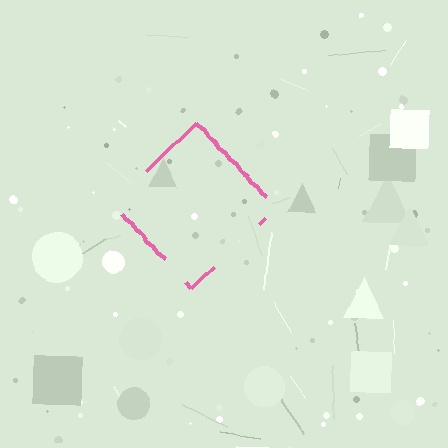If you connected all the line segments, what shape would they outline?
They would outline a diamond.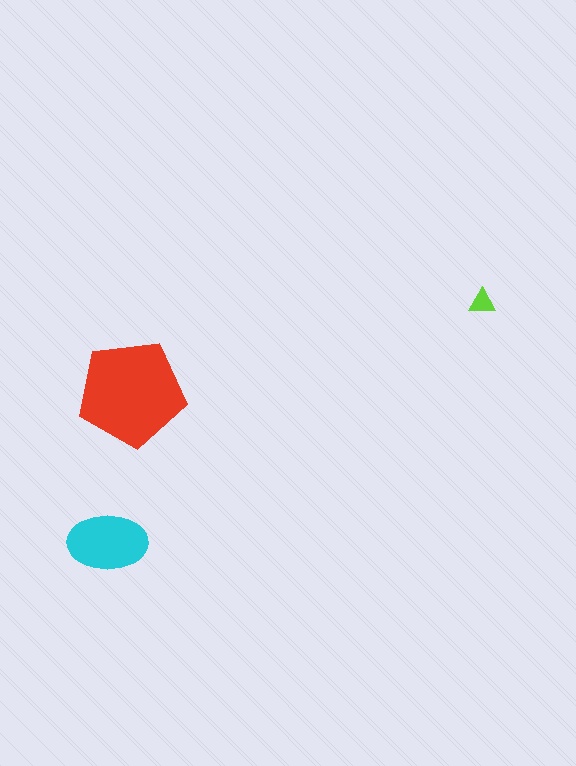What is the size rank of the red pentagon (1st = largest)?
1st.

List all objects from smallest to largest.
The lime triangle, the cyan ellipse, the red pentagon.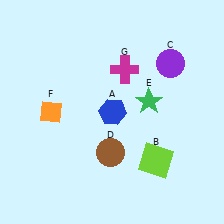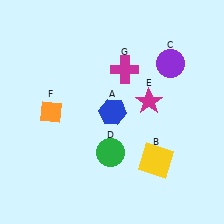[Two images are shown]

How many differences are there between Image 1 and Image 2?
There are 3 differences between the two images.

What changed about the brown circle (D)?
In Image 1, D is brown. In Image 2, it changed to green.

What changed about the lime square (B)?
In Image 1, B is lime. In Image 2, it changed to yellow.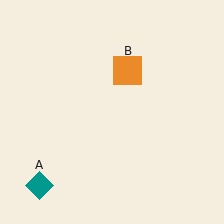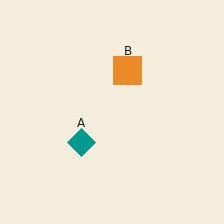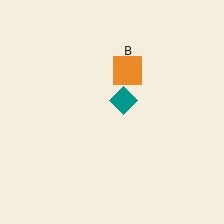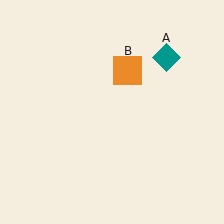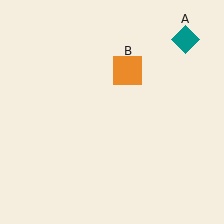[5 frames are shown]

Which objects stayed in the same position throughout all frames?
Orange square (object B) remained stationary.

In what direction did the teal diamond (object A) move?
The teal diamond (object A) moved up and to the right.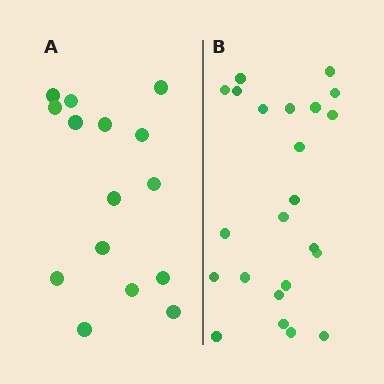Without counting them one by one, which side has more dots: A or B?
Region B (the right region) has more dots.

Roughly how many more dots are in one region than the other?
Region B has roughly 8 or so more dots than region A.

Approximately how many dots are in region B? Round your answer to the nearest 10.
About 20 dots. (The exact count is 23, which rounds to 20.)